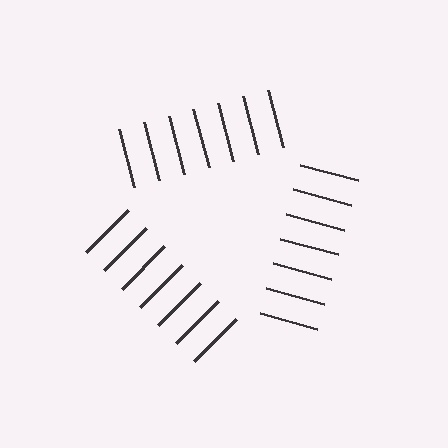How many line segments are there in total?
21 — 7 along each of the 3 edges.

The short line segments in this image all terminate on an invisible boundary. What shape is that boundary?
An illusory triangle — the line segments terminate on its edges but no continuous stroke is drawn.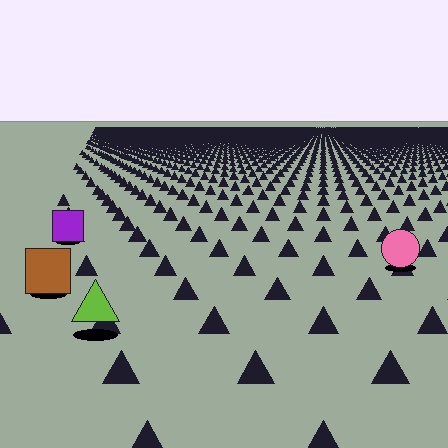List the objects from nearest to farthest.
From nearest to farthest: the lime triangle, the brown square, the pink circle, the purple square.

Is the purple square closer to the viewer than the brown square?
No. The brown square is closer — you can tell from the texture gradient: the ground texture is coarser near it.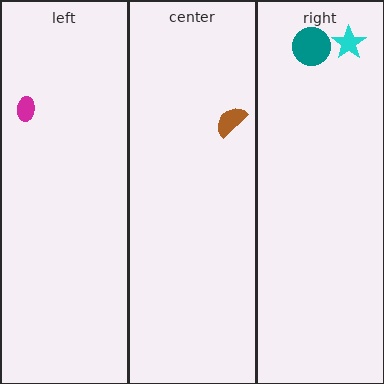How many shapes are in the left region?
1.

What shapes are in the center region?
The brown semicircle.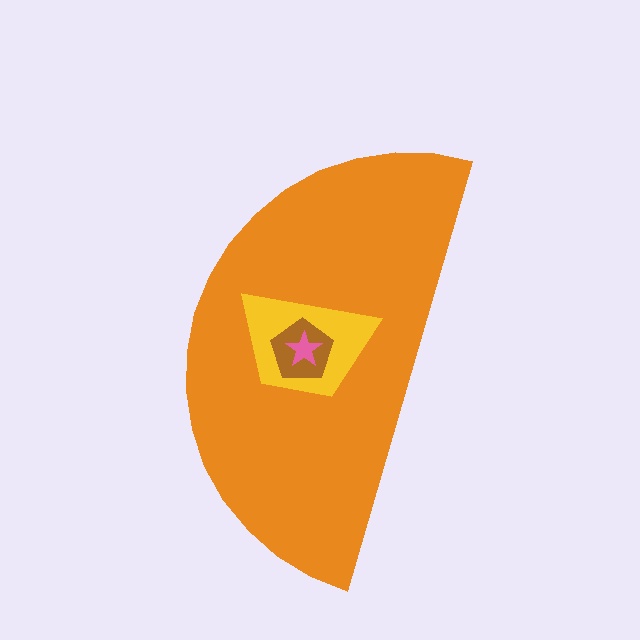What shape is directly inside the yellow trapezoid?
The brown pentagon.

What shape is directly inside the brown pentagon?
The pink star.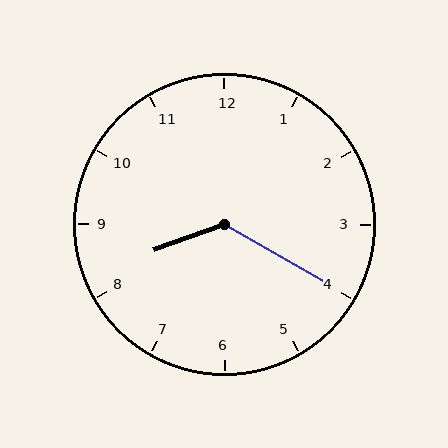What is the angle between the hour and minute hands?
Approximately 130 degrees.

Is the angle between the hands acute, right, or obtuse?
It is obtuse.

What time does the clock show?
8:20.